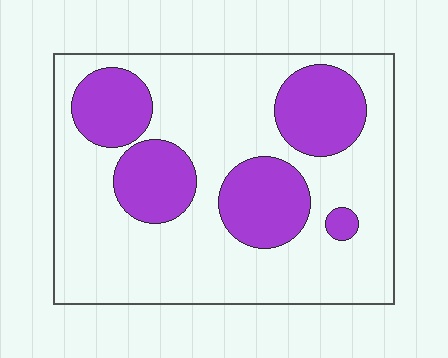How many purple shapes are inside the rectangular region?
5.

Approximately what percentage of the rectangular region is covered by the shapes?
Approximately 30%.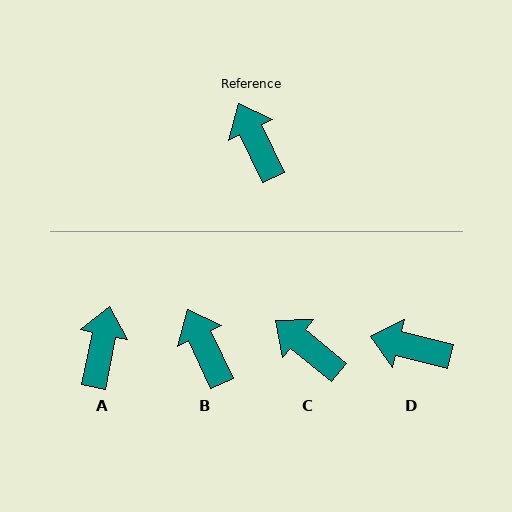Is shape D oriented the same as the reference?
No, it is off by about 51 degrees.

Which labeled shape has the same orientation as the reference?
B.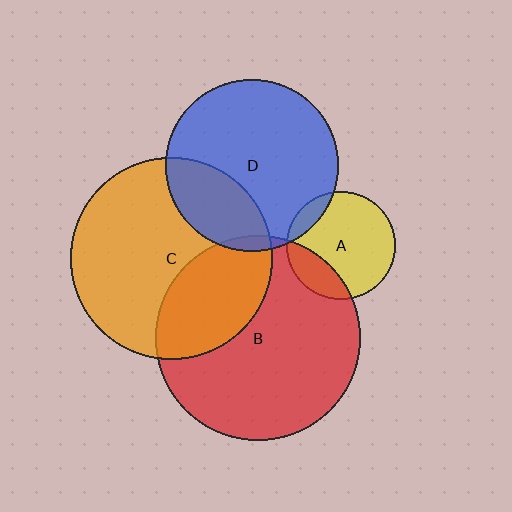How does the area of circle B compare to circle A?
Approximately 3.6 times.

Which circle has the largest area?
Circle B (red).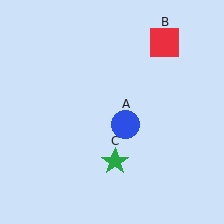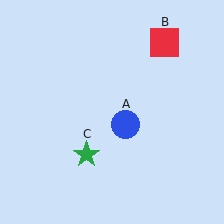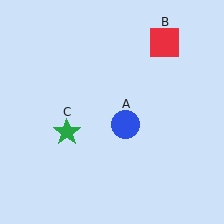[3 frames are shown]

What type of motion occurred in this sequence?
The green star (object C) rotated clockwise around the center of the scene.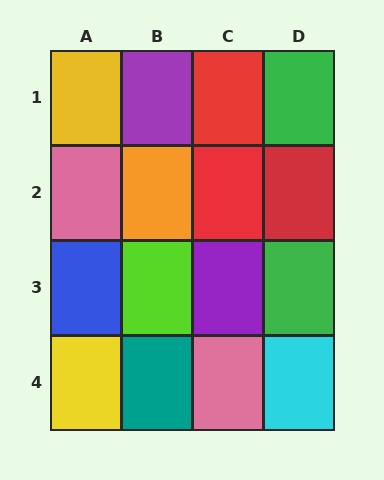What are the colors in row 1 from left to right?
Yellow, purple, red, green.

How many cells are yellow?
2 cells are yellow.